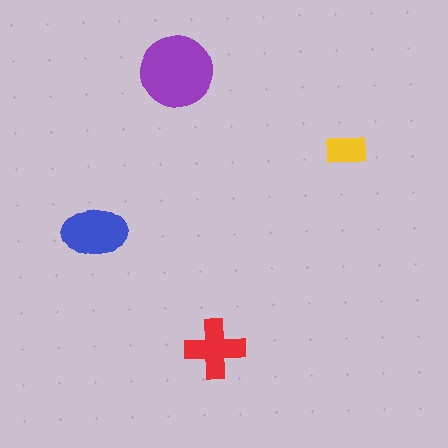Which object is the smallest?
The yellow rectangle.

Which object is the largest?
The purple circle.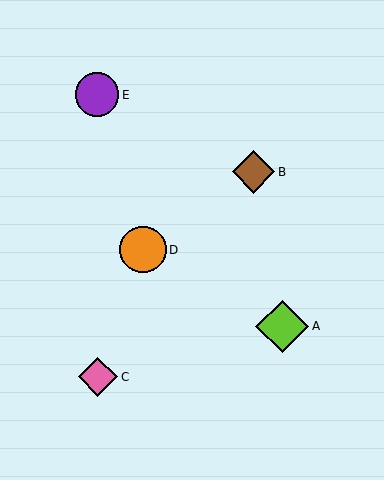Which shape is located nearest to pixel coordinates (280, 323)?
The lime diamond (labeled A) at (282, 326) is nearest to that location.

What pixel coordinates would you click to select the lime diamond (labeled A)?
Click at (282, 326) to select the lime diamond A.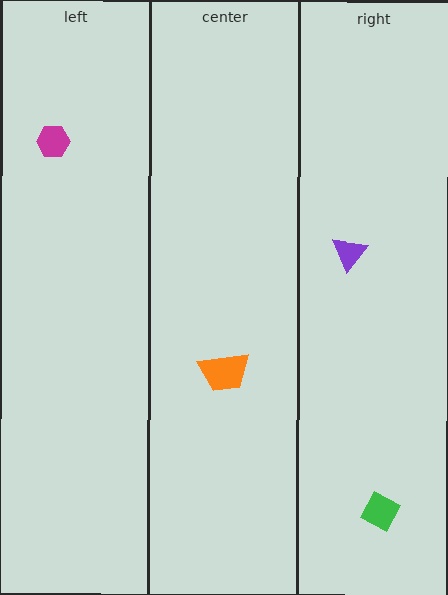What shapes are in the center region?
The orange trapezoid.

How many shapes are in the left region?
1.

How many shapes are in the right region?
2.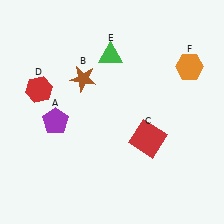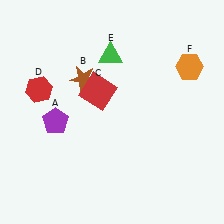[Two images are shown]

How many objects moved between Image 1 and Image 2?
1 object moved between the two images.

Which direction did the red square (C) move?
The red square (C) moved left.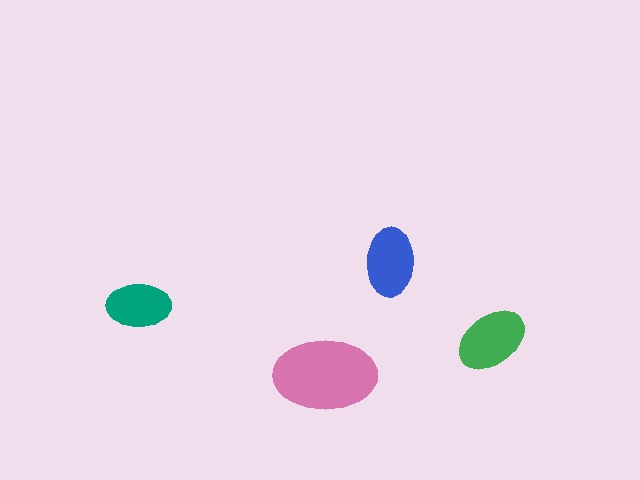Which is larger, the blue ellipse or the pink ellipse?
The pink one.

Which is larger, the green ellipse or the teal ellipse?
The green one.